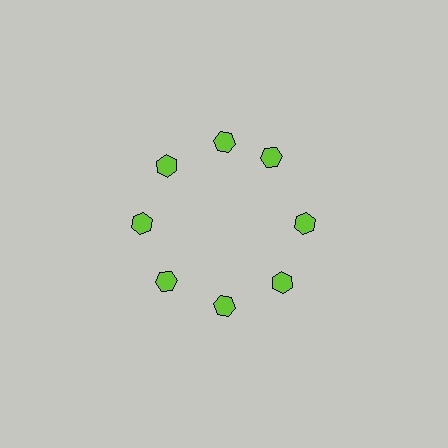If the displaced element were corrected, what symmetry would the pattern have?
It would have 8-fold rotational symmetry — the pattern would map onto itself every 45 degrees.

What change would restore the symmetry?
The symmetry would be restored by rotating it back into even spacing with its neighbors so that all 8 hexagons sit at equal angles and equal distance from the center.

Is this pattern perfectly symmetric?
No. The 8 lime hexagons are arranged in a ring, but one element near the 2 o'clock position is rotated out of alignment along the ring, breaking the 8-fold rotational symmetry.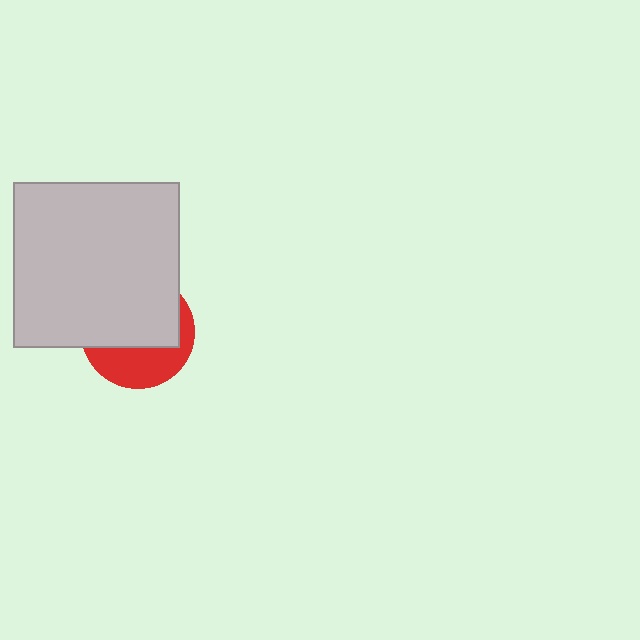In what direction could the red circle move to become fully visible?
The red circle could move down. That would shift it out from behind the light gray square entirely.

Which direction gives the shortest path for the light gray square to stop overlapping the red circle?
Moving up gives the shortest separation.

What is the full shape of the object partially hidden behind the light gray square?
The partially hidden object is a red circle.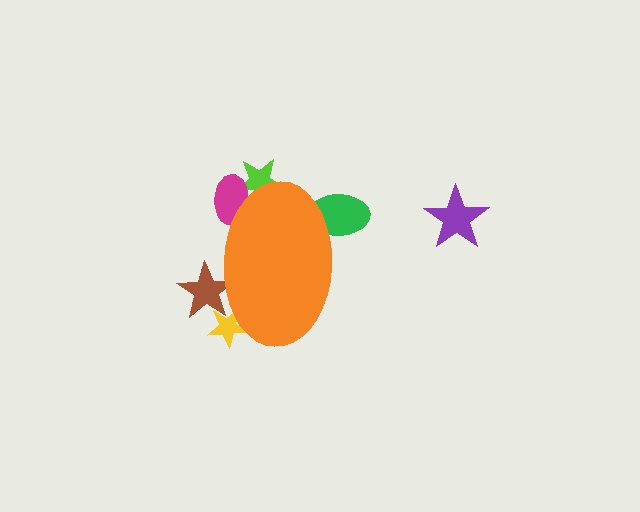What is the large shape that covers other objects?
An orange ellipse.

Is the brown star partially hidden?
Yes, the brown star is partially hidden behind the orange ellipse.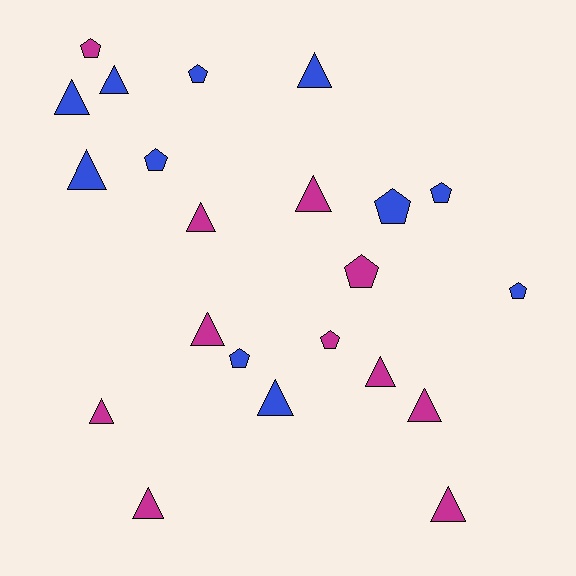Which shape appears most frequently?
Triangle, with 13 objects.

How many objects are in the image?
There are 22 objects.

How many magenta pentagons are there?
There are 3 magenta pentagons.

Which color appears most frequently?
Blue, with 11 objects.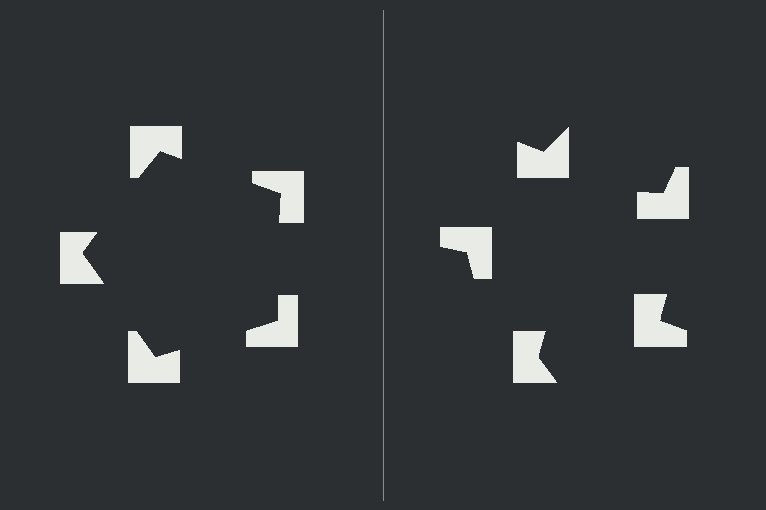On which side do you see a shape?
An illusory pentagon appears on the left side. On the right side the wedge cuts are rotated, so no coherent shape forms.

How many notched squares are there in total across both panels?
10 — 5 on each side.